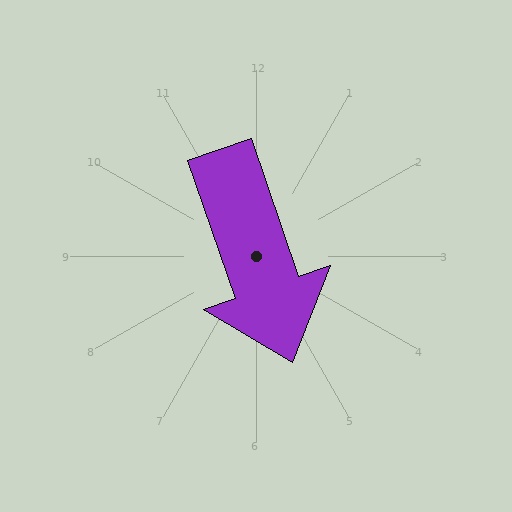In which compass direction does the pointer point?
South.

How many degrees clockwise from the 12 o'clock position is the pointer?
Approximately 161 degrees.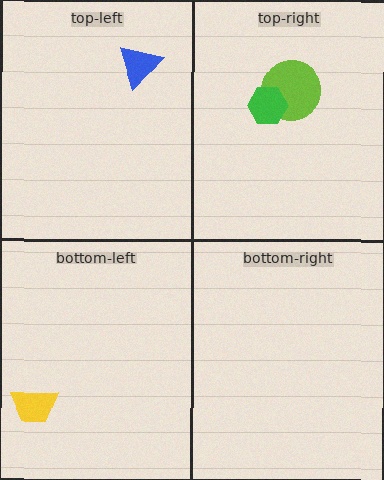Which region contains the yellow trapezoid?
The bottom-left region.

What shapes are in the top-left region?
The blue triangle.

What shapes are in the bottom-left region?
The yellow trapezoid.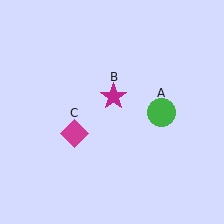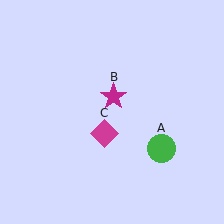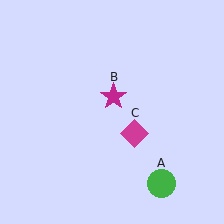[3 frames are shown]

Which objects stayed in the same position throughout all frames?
Magenta star (object B) remained stationary.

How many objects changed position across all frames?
2 objects changed position: green circle (object A), magenta diamond (object C).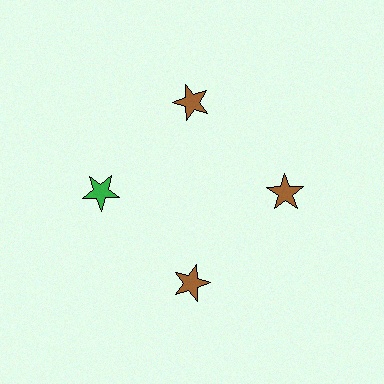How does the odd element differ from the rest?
It has a different color: green instead of brown.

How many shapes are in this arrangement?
There are 4 shapes arranged in a ring pattern.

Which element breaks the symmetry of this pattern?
The green star at roughly the 9 o'clock position breaks the symmetry. All other shapes are brown stars.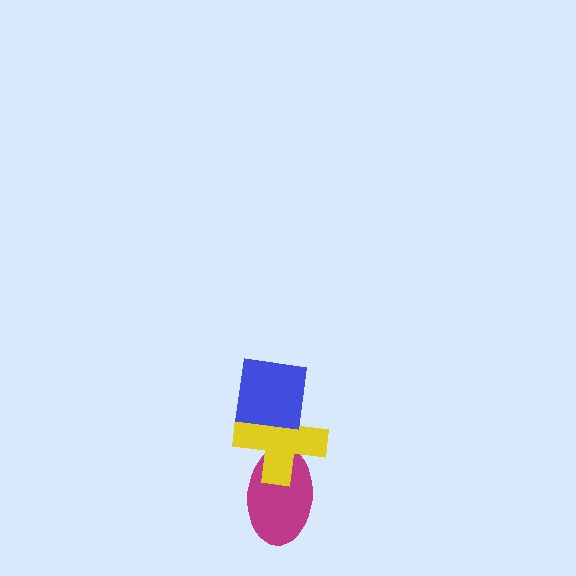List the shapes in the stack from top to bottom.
From top to bottom: the blue square, the yellow cross, the magenta ellipse.